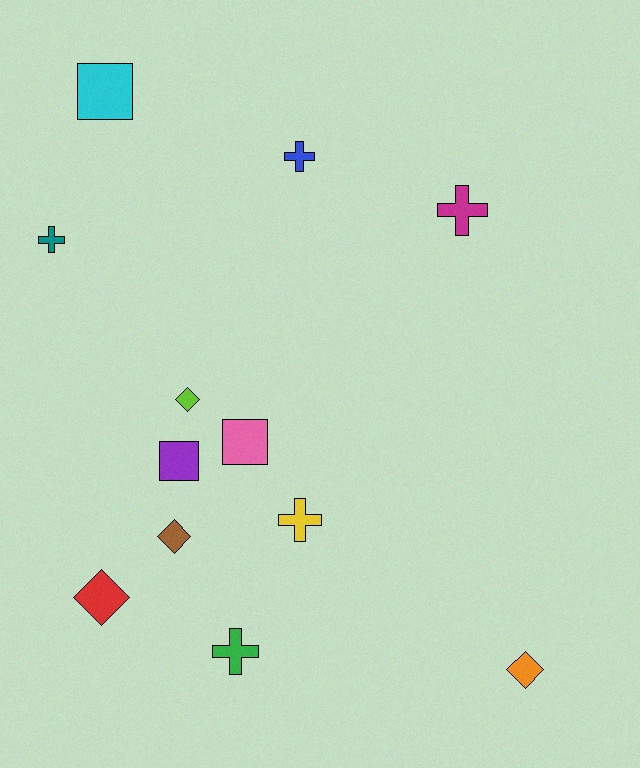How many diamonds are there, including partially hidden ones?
There are 4 diamonds.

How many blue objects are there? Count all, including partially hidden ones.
There is 1 blue object.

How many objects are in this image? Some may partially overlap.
There are 12 objects.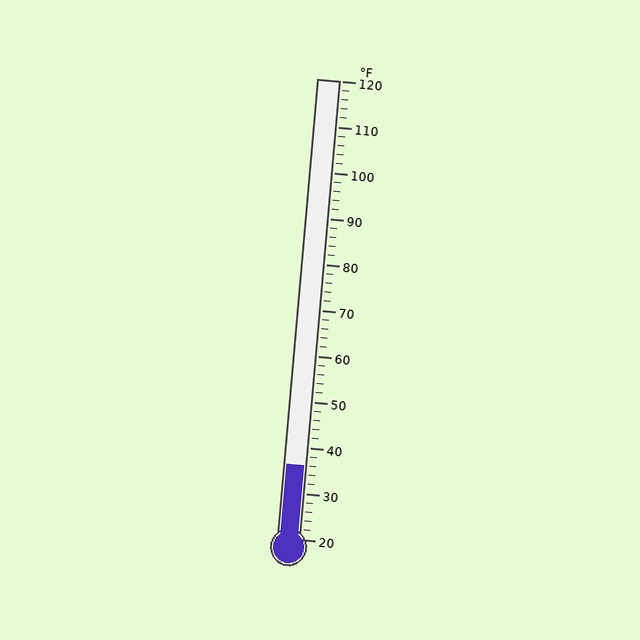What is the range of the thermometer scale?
The thermometer scale ranges from 20°F to 120°F.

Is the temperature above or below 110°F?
The temperature is below 110°F.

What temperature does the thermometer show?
The thermometer shows approximately 36°F.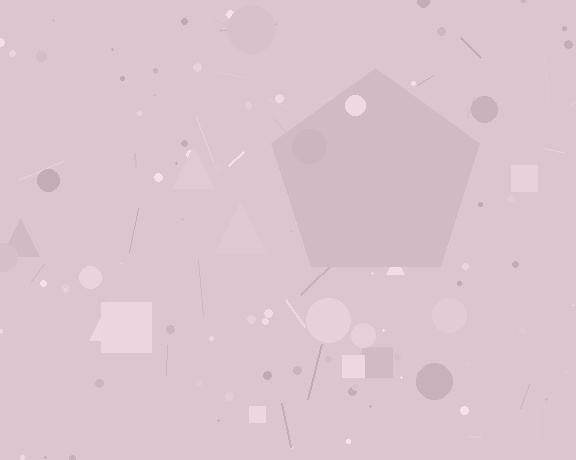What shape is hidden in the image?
A pentagon is hidden in the image.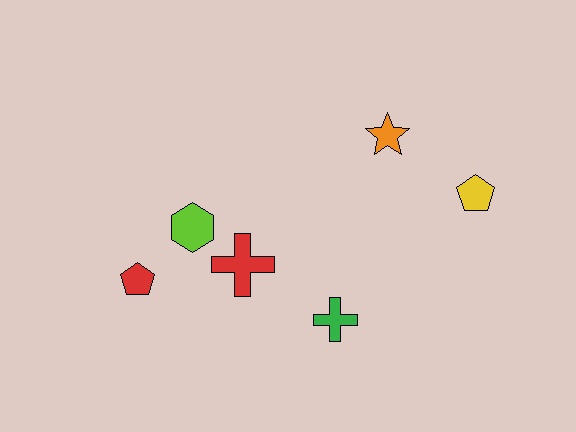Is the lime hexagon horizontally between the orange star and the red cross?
No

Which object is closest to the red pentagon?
The lime hexagon is closest to the red pentagon.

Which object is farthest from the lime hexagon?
The yellow pentagon is farthest from the lime hexagon.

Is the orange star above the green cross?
Yes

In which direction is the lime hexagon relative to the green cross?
The lime hexagon is to the left of the green cross.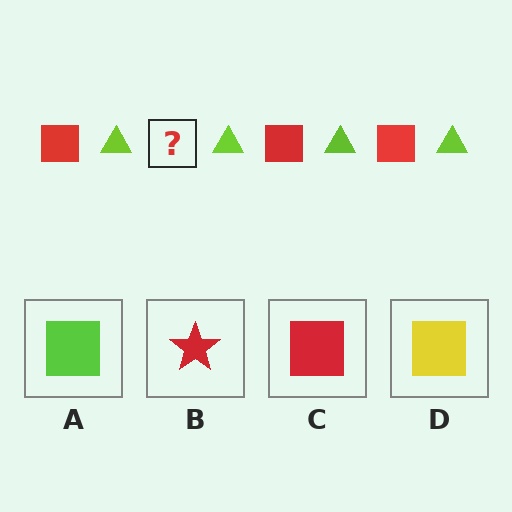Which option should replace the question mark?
Option C.